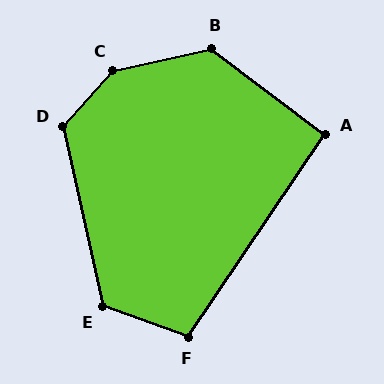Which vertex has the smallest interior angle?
A, at approximately 93 degrees.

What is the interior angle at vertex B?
Approximately 130 degrees (obtuse).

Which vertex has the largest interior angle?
C, at approximately 144 degrees.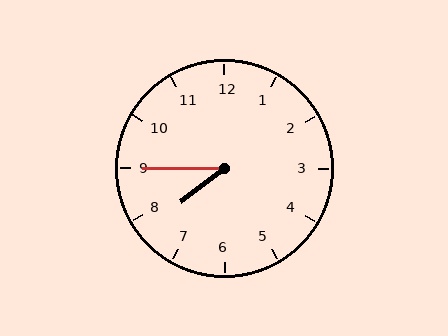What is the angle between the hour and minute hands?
Approximately 38 degrees.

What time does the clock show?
7:45.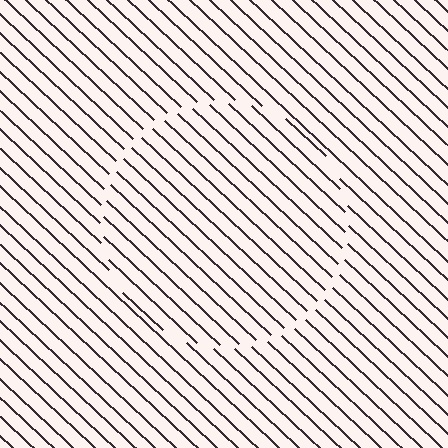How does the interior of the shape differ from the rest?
The interior of the shape contains the same grating, shifted by half a period — the contour is defined by the phase discontinuity where line-ends from the inner and outer gratings abut.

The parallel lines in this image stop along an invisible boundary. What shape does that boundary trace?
An illusory circle. The interior of the shape contains the same grating, shifted by half a period — the contour is defined by the phase discontinuity where line-ends from the inner and outer gratings abut.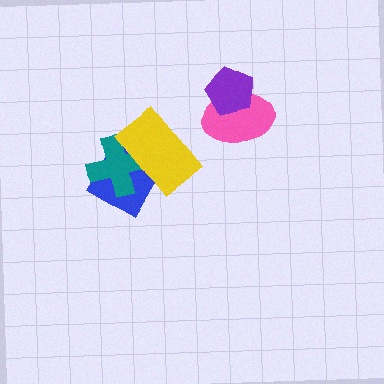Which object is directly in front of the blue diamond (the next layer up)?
The teal cross is directly in front of the blue diamond.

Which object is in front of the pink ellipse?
The purple pentagon is in front of the pink ellipse.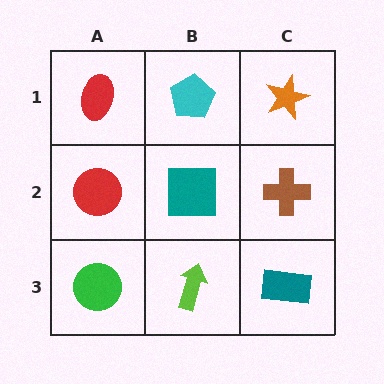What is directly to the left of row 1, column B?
A red ellipse.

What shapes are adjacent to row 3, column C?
A brown cross (row 2, column C), a lime arrow (row 3, column B).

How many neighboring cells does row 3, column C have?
2.